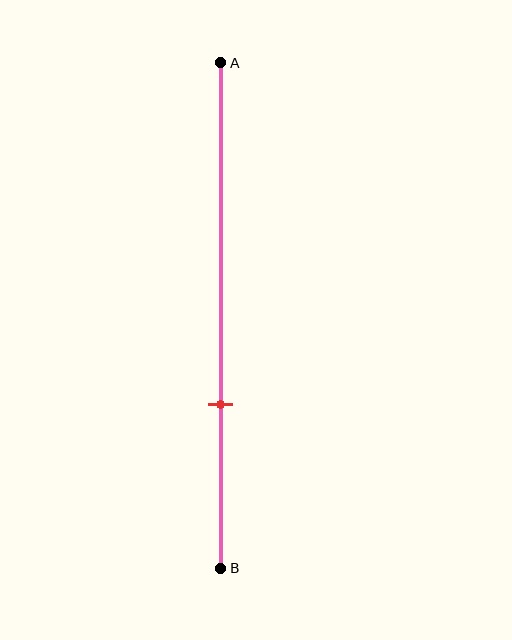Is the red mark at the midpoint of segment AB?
No, the mark is at about 70% from A, not at the 50% midpoint.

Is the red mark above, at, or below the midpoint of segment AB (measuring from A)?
The red mark is below the midpoint of segment AB.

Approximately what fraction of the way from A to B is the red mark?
The red mark is approximately 70% of the way from A to B.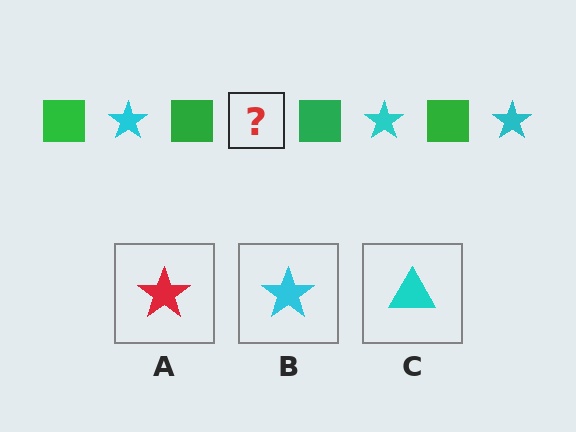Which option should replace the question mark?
Option B.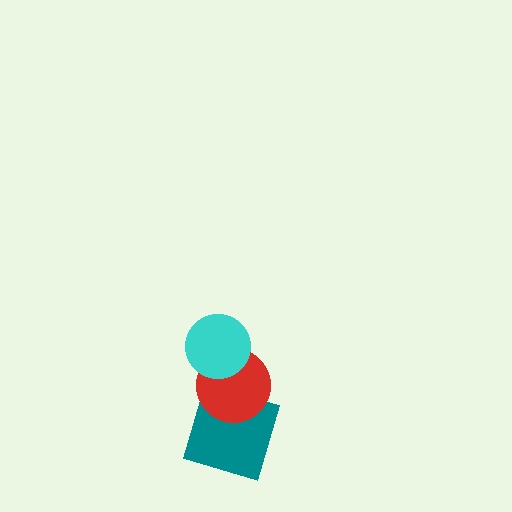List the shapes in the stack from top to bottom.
From top to bottom: the cyan circle, the red circle, the teal square.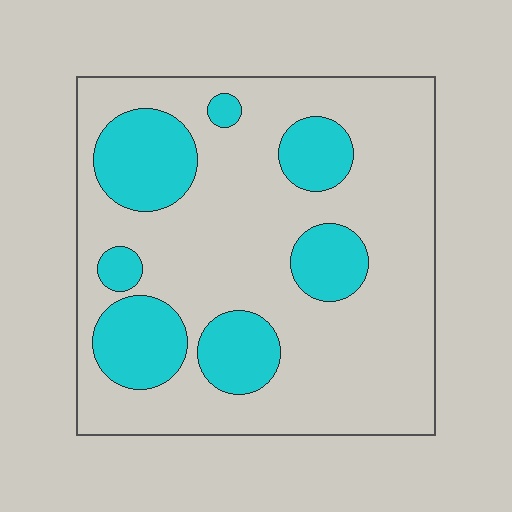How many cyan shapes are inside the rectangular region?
7.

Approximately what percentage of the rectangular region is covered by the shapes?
Approximately 25%.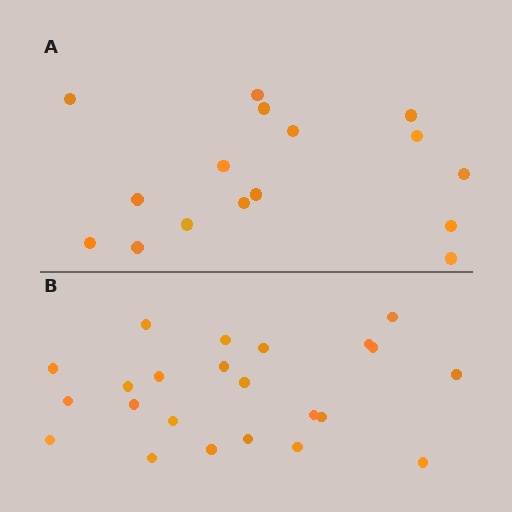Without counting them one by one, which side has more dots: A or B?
Region B (the bottom region) has more dots.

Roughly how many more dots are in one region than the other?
Region B has roughly 8 or so more dots than region A.